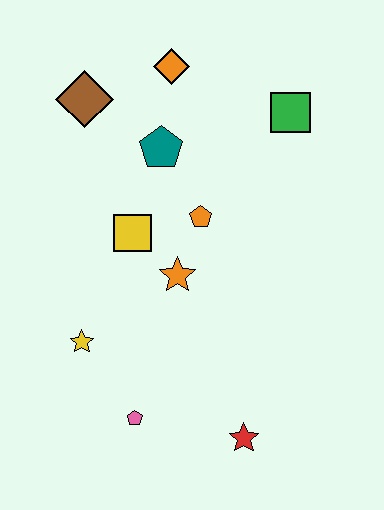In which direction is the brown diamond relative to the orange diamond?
The brown diamond is to the left of the orange diamond.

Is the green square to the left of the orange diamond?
No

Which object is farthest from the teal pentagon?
The red star is farthest from the teal pentagon.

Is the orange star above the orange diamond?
No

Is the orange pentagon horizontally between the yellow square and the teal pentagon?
No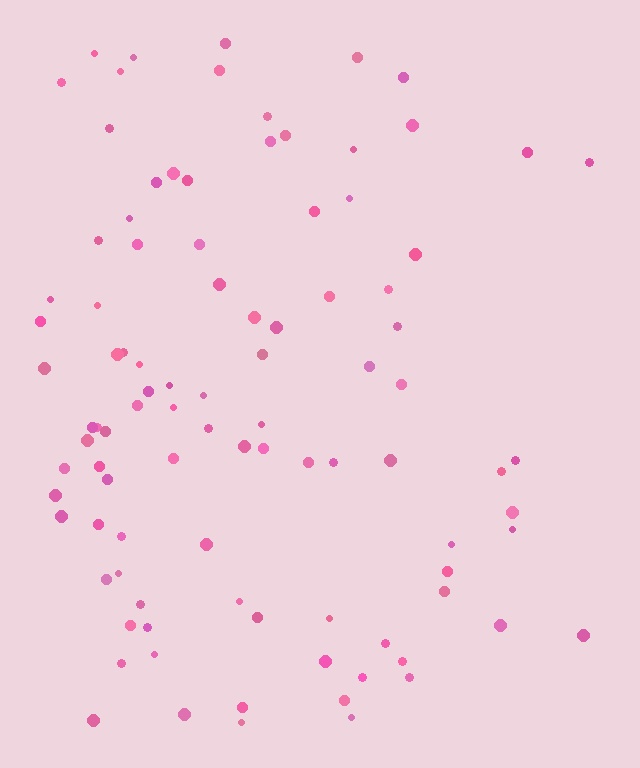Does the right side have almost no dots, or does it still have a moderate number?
Still a moderate number, just noticeably fewer than the left.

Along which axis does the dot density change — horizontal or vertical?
Horizontal.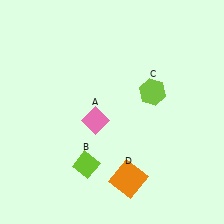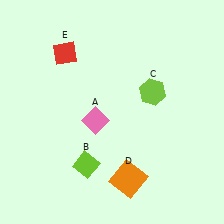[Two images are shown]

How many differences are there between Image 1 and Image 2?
There is 1 difference between the two images.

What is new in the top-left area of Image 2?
A red diamond (E) was added in the top-left area of Image 2.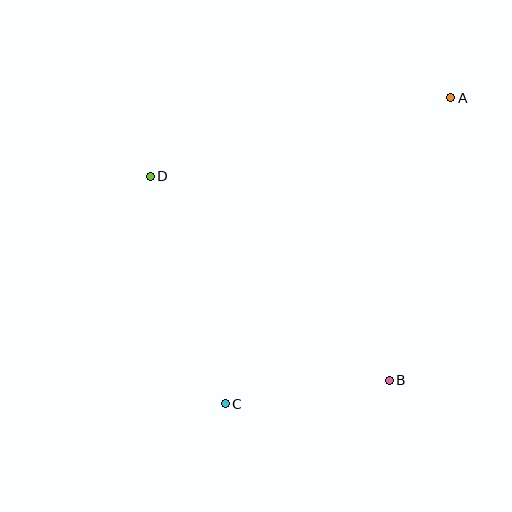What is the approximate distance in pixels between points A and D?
The distance between A and D is approximately 311 pixels.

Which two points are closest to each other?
Points B and C are closest to each other.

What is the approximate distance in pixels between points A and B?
The distance between A and B is approximately 289 pixels.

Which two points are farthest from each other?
Points A and C are farthest from each other.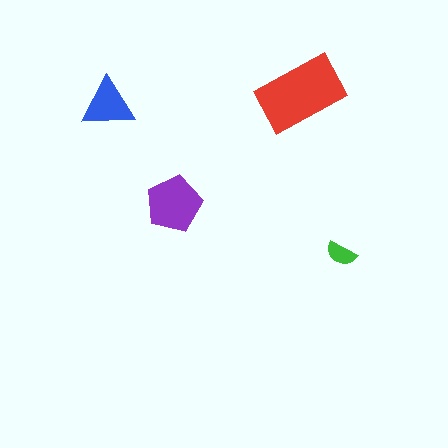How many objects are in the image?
There are 4 objects in the image.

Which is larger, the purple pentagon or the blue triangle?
The purple pentagon.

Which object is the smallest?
The green semicircle.